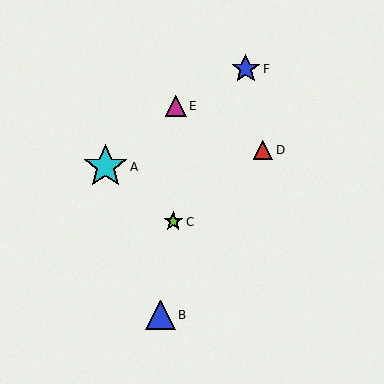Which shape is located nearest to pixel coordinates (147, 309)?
The blue triangle (labeled B) at (160, 315) is nearest to that location.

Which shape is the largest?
The cyan star (labeled A) is the largest.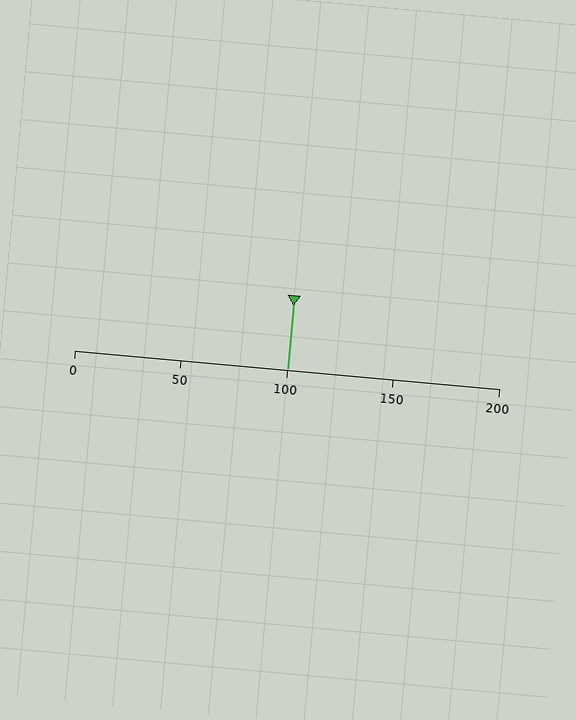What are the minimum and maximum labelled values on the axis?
The axis runs from 0 to 200.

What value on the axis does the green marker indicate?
The marker indicates approximately 100.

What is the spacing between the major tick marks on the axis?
The major ticks are spaced 50 apart.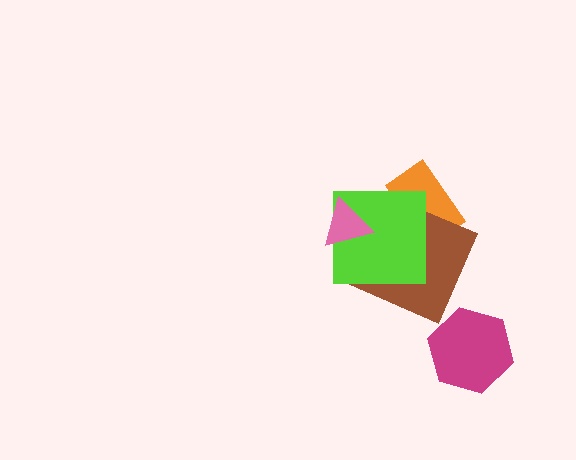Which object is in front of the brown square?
The lime square is in front of the brown square.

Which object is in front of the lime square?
The pink triangle is in front of the lime square.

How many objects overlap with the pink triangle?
1 object overlaps with the pink triangle.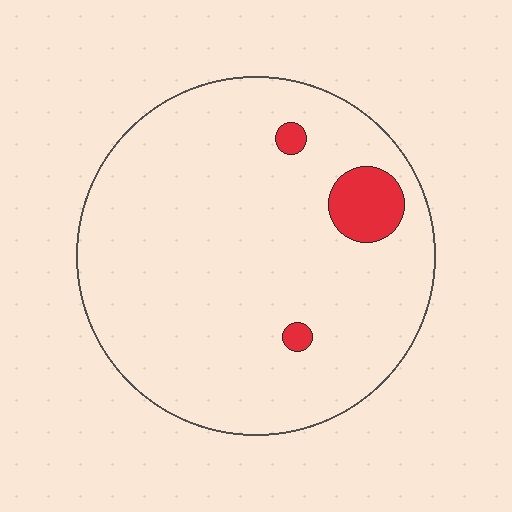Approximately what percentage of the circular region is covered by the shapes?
Approximately 5%.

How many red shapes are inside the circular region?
3.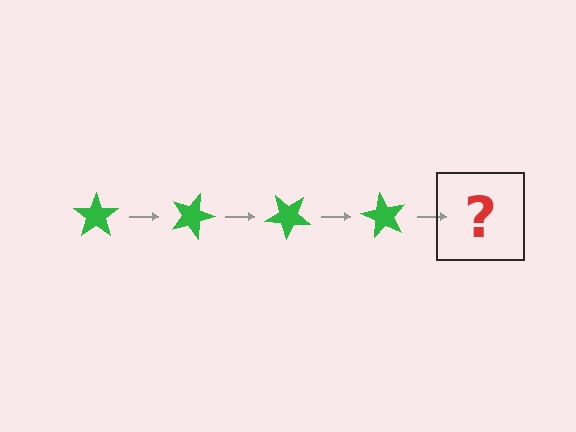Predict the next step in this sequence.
The next step is a green star rotated 80 degrees.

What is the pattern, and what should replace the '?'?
The pattern is that the star rotates 20 degrees each step. The '?' should be a green star rotated 80 degrees.